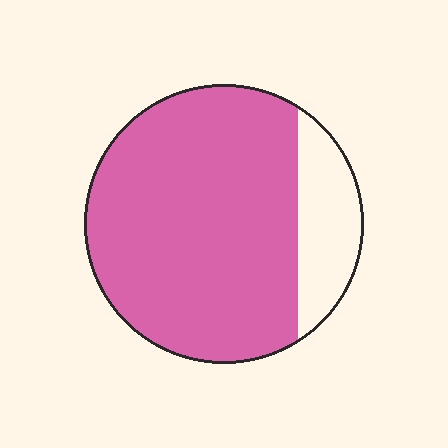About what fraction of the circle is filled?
About five sixths (5/6).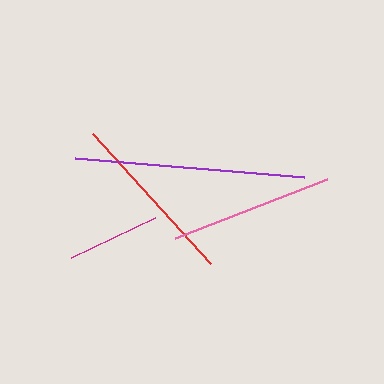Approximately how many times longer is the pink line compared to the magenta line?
The pink line is approximately 1.8 times the length of the magenta line.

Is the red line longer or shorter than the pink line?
The red line is longer than the pink line.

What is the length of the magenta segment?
The magenta segment is approximately 93 pixels long.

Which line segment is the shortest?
The magenta line is the shortest at approximately 93 pixels.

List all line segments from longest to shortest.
From longest to shortest: purple, red, pink, magenta.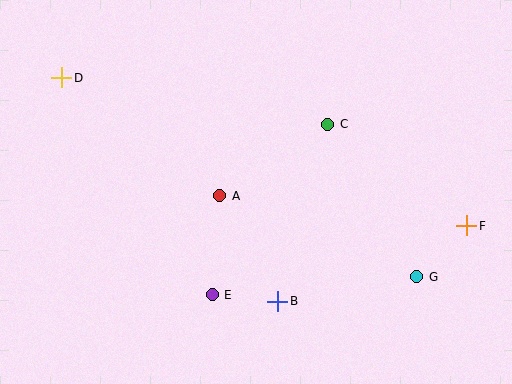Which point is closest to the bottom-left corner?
Point E is closest to the bottom-left corner.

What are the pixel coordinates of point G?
Point G is at (417, 277).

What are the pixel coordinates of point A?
Point A is at (220, 196).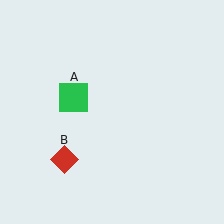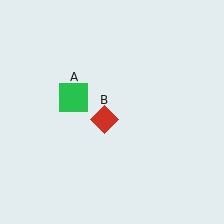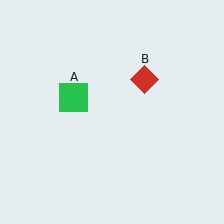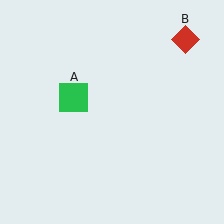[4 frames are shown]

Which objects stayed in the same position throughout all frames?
Green square (object A) remained stationary.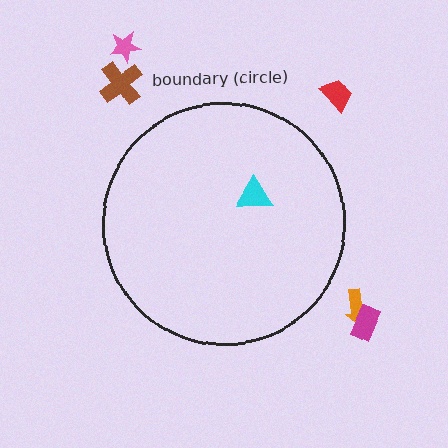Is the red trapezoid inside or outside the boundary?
Outside.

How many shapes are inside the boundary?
1 inside, 5 outside.